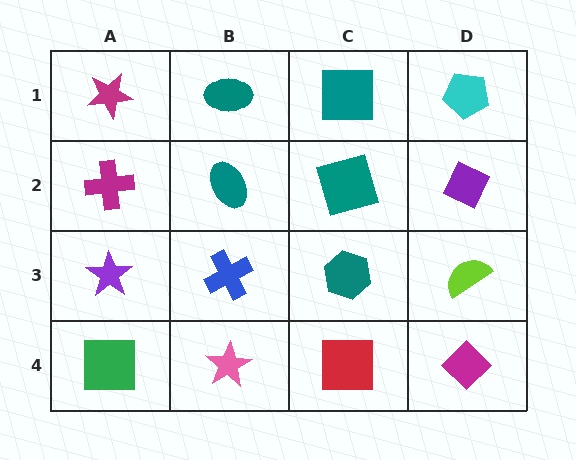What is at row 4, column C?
A red square.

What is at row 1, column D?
A cyan pentagon.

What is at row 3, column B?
A blue cross.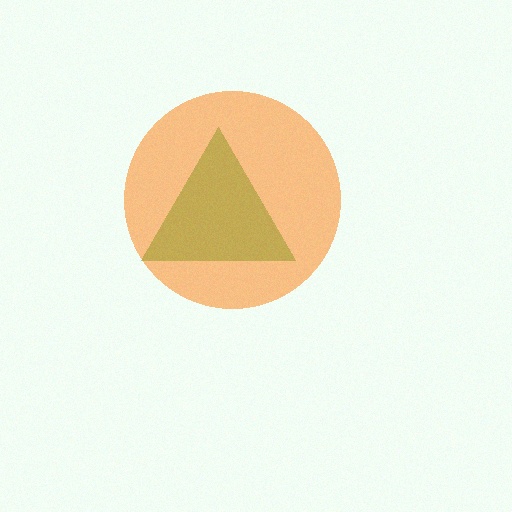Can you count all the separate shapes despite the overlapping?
Yes, there are 2 separate shapes.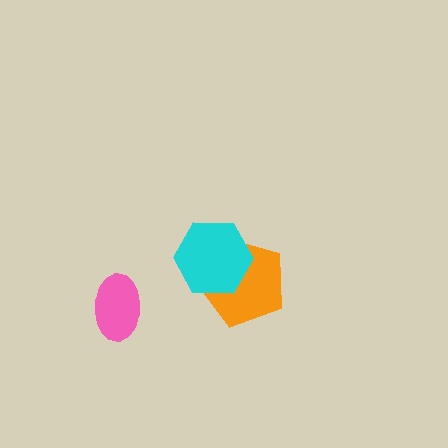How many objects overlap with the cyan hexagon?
1 object overlaps with the cyan hexagon.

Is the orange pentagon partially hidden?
Yes, it is partially covered by another shape.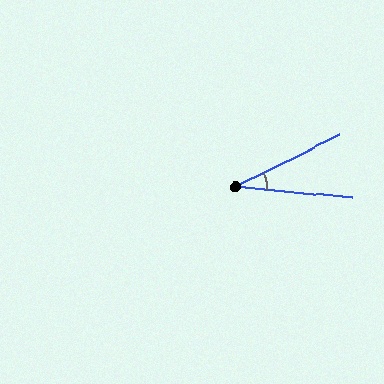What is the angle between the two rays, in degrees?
Approximately 32 degrees.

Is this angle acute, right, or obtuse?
It is acute.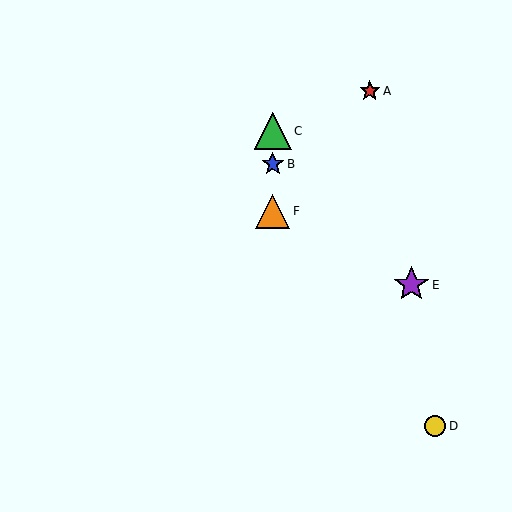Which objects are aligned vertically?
Objects B, C, F are aligned vertically.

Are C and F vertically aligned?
Yes, both are at x≈273.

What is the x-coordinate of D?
Object D is at x≈435.